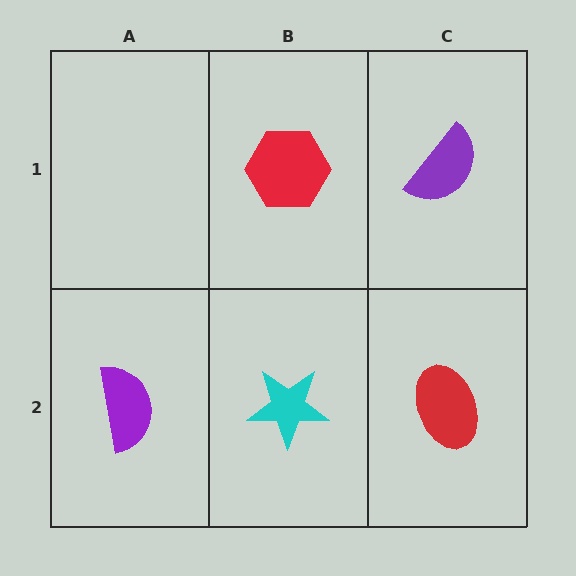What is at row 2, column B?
A cyan star.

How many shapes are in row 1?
2 shapes.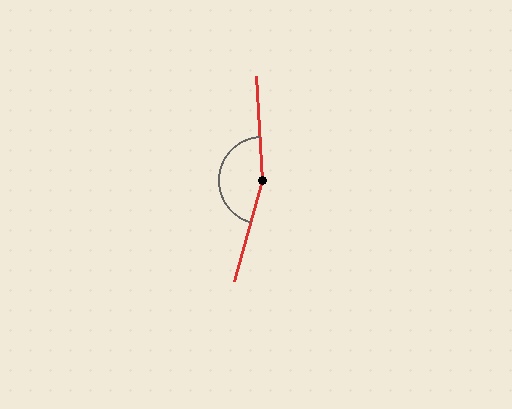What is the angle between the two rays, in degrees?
Approximately 161 degrees.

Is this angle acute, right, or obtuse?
It is obtuse.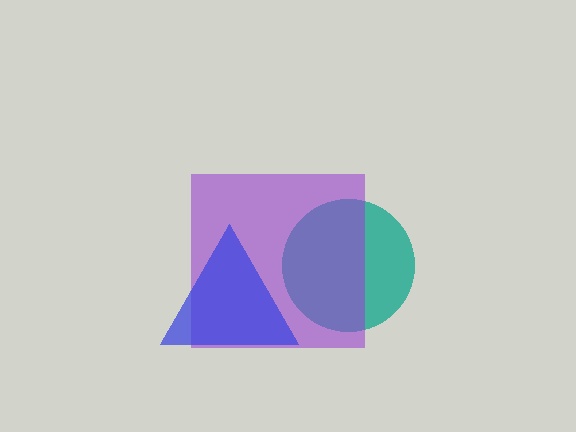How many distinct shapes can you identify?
There are 3 distinct shapes: a teal circle, a purple square, a blue triangle.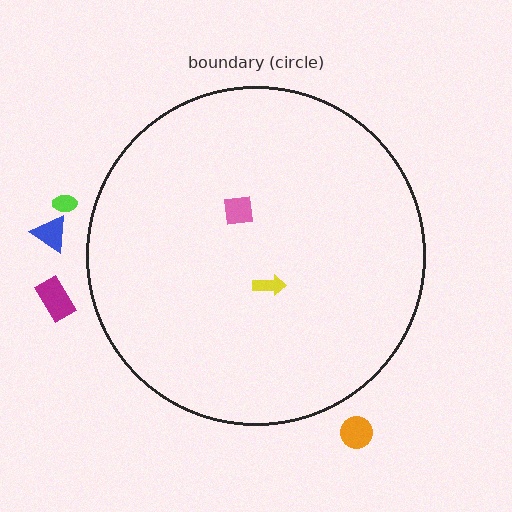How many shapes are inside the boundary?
2 inside, 4 outside.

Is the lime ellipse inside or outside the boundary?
Outside.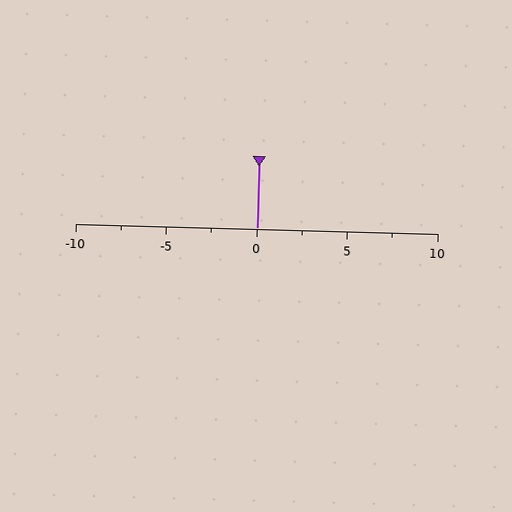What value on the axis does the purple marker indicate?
The marker indicates approximately 0.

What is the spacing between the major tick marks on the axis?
The major ticks are spaced 5 apart.